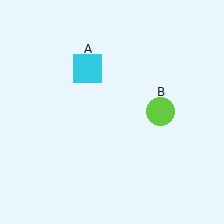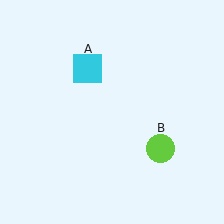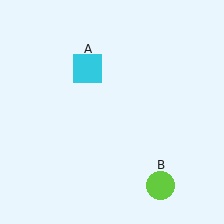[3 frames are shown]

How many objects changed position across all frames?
1 object changed position: lime circle (object B).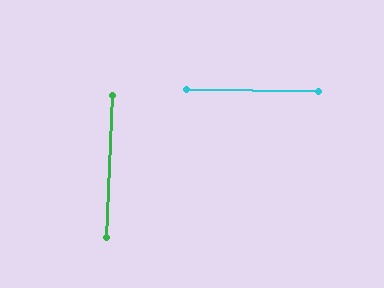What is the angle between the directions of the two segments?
Approximately 88 degrees.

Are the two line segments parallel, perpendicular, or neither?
Perpendicular — they meet at approximately 88°.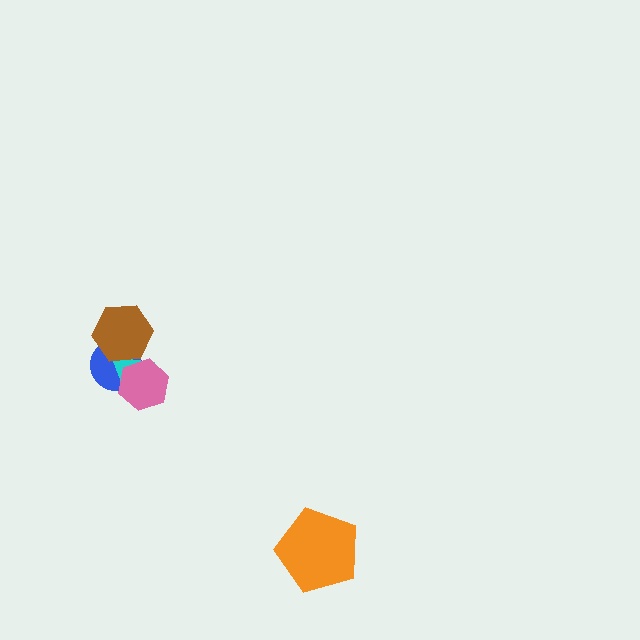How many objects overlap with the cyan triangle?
3 objects overlap with the cyan triangle.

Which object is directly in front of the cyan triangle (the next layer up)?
The brown hexagon is directly in front of the cyan triangle.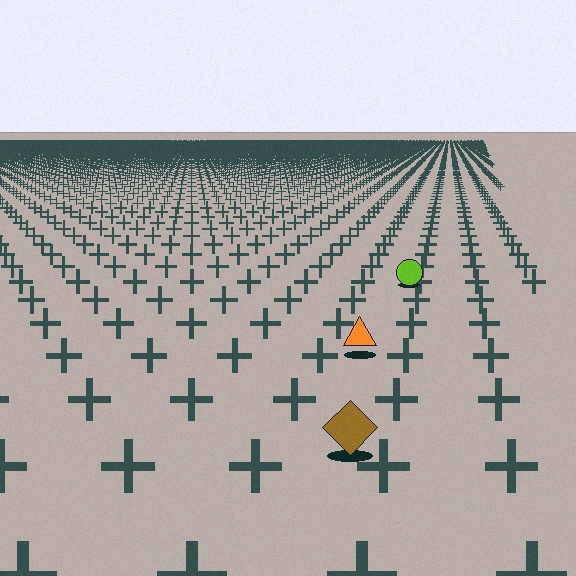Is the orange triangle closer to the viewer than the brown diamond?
No. The brown diamond is closer — you can tell from the texture gradient: the ground texture is coarser near it.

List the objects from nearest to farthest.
From nearest to farthest: the brown diamond, the orange triangle, the lime circle.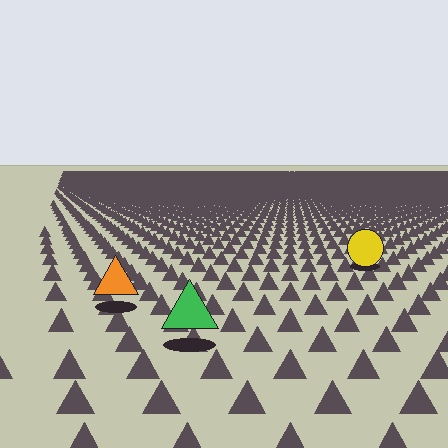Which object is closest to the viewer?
The green triangle is closest. The texture marks near it are larger and more spread out.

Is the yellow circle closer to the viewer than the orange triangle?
No. The orange triangle is closer — you can tell from the texture gradient: the ground texture is coarser near it.